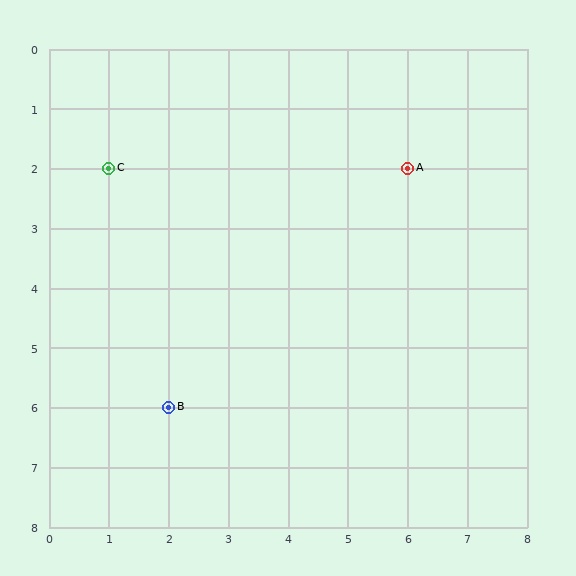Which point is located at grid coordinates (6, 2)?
Point A is at (6, 2).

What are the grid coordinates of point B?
Point B is at grid coordinates (2, 6).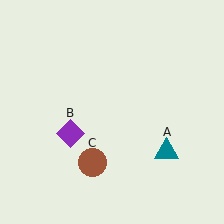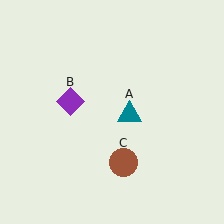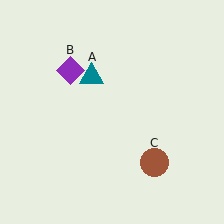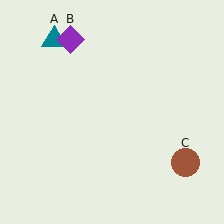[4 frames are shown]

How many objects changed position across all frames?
3 objects changed position: teal triangle (object A), purple diamond (object B), brown circle (object C).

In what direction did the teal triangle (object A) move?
The teal triangle (object A) moved up and to the left.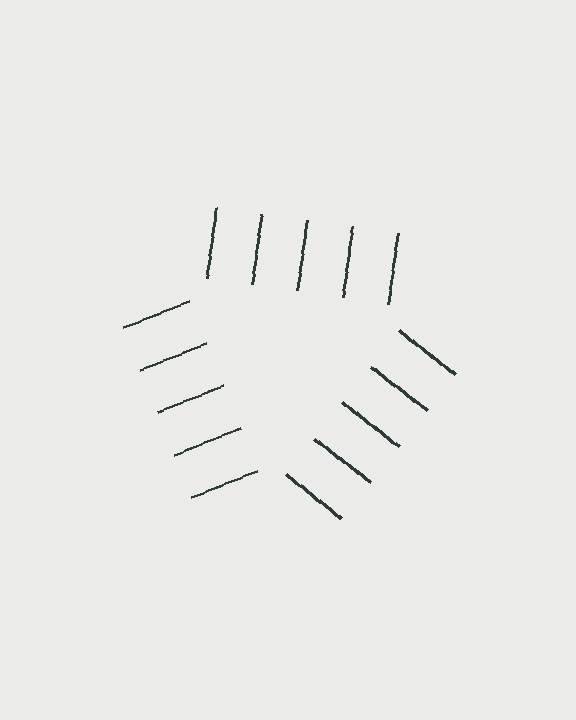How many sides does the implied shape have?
3 sides — the line-ends trace a triangle.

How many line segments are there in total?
15 — 5 along each of the 3 edges.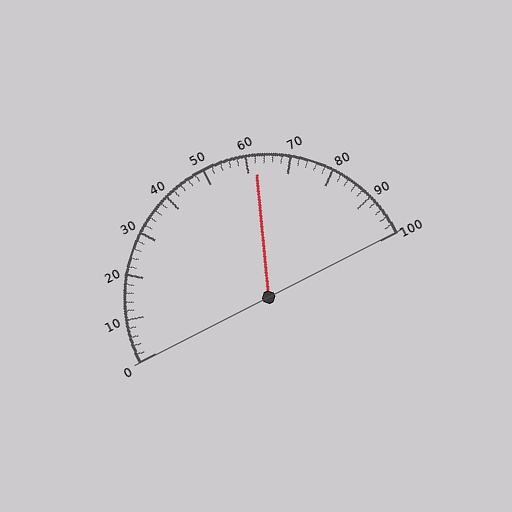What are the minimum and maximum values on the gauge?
The gauge ranges from 0 to 100.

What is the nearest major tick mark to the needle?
The nearest major tick mark is 60.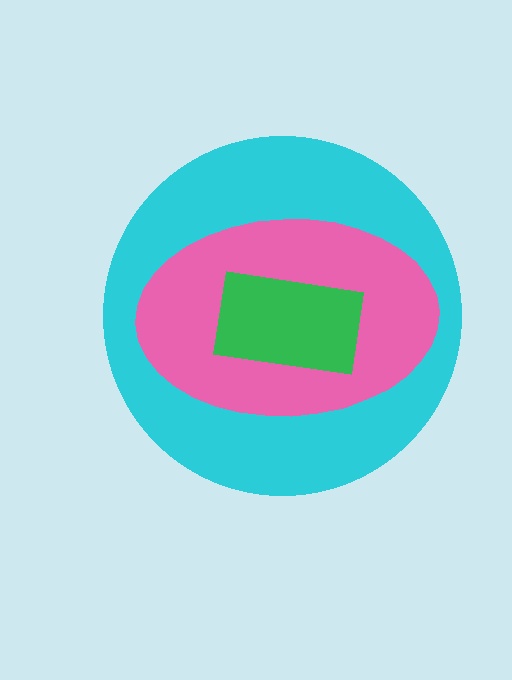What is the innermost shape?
The green rectangle.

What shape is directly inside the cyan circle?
The pink ellipse.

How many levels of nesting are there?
3.